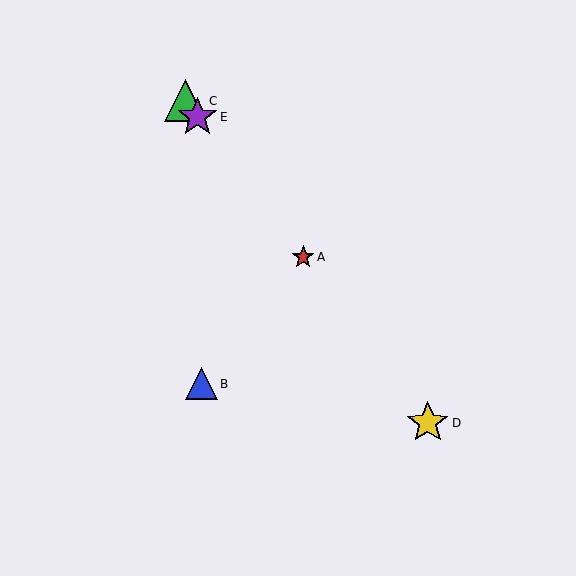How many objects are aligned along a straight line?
4 objects (A, C, D, E) are aligned along a straight line.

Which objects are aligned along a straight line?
Objects A, C, D, E are aligned along a straight line.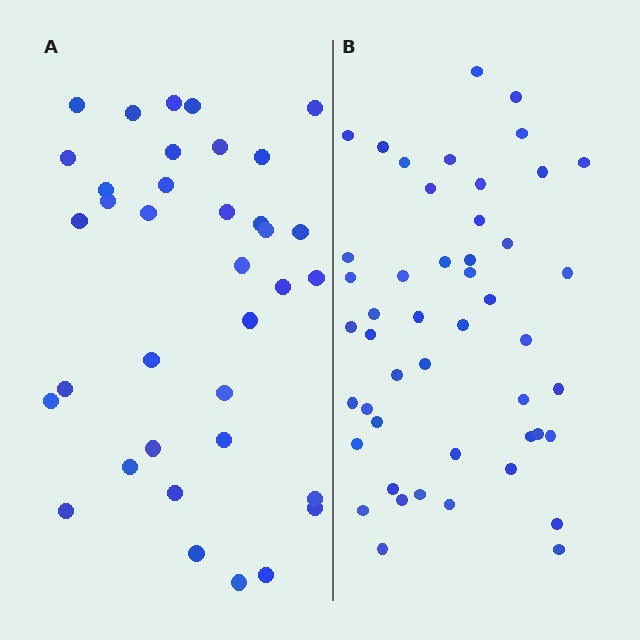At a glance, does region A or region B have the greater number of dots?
Region B (the right region) has more dots.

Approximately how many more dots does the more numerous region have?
Region B has roughly 12 or so more dots than region A.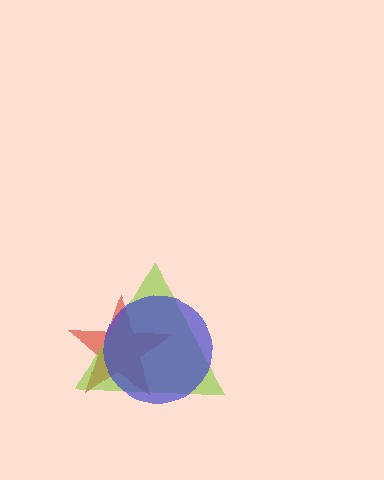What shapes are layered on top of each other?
The layered shapes are: a red star, a lime triangle, a blue circle.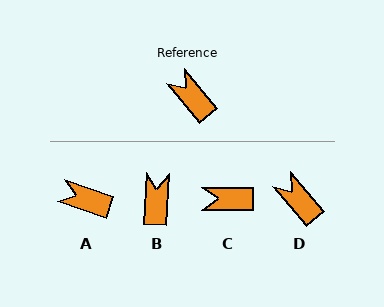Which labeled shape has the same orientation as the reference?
D.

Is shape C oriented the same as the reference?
No, it is off by about 50 degrees.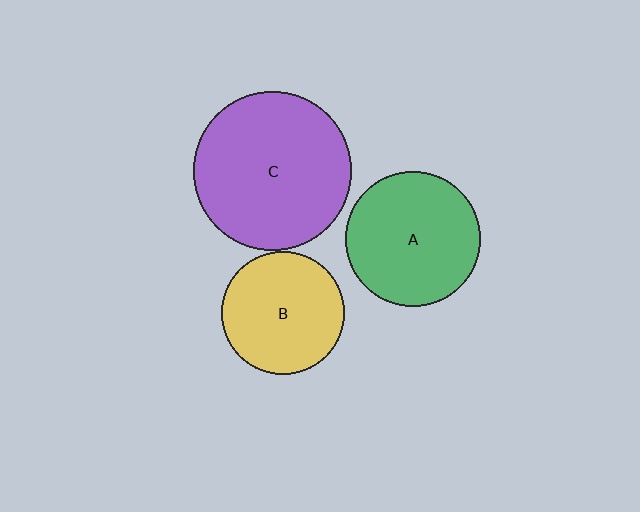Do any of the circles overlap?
No, none of the circles overlap.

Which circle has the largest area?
Circle C (purple).